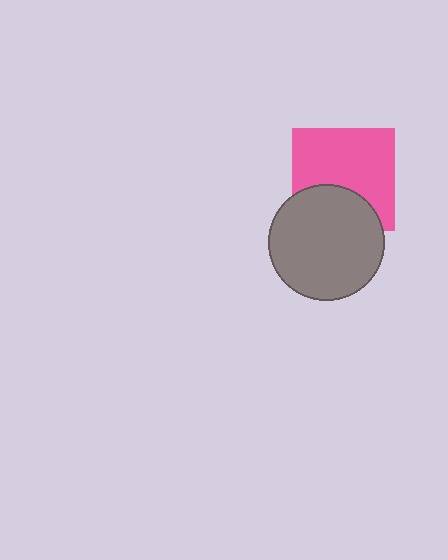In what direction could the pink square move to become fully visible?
The pink square could move up. That would shift it out from behind the gray circle entirely.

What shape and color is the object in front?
The object in front is a gray circle.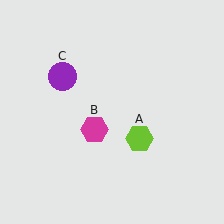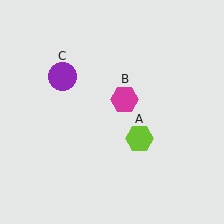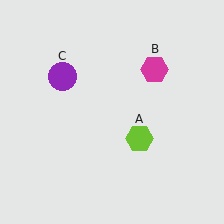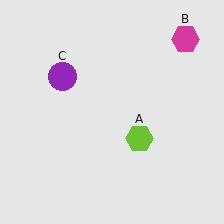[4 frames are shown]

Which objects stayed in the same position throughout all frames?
Lime hexagon (object A) and purple circle (object C) remained stationary.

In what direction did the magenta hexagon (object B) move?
The magenta hexagon (object B) moved up and to the right.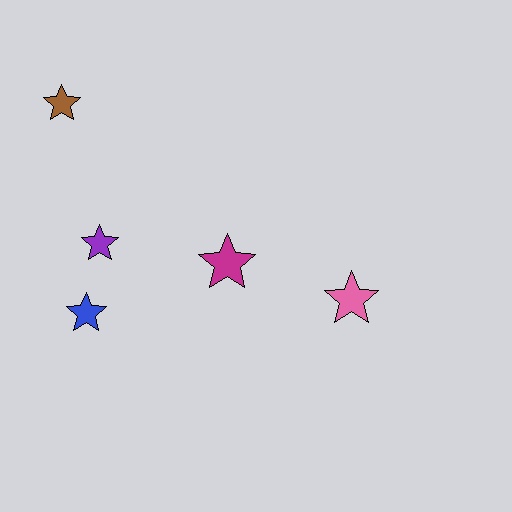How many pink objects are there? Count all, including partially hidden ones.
There is 1 pink object.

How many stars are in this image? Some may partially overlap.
There are 5 stars.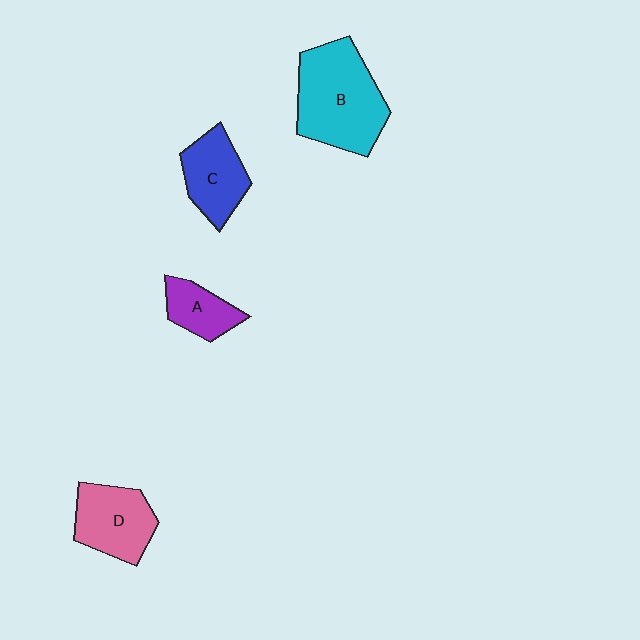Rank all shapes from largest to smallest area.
From largest to smallest: B (cyan), D (pink), C (blue), A (purple).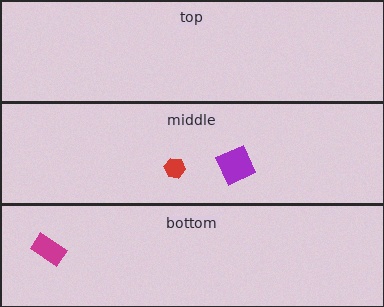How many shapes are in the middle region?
2.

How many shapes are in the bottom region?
1.